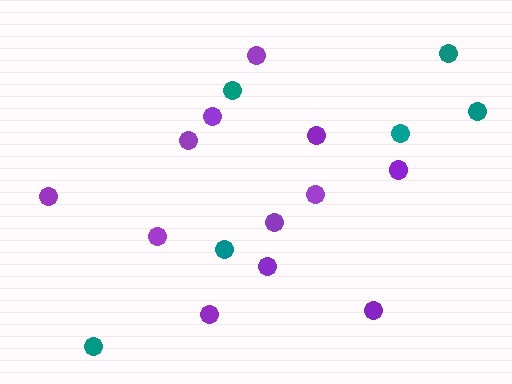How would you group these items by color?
There are 2 groups: one group of purple circles (12) and one group of teal circles (6).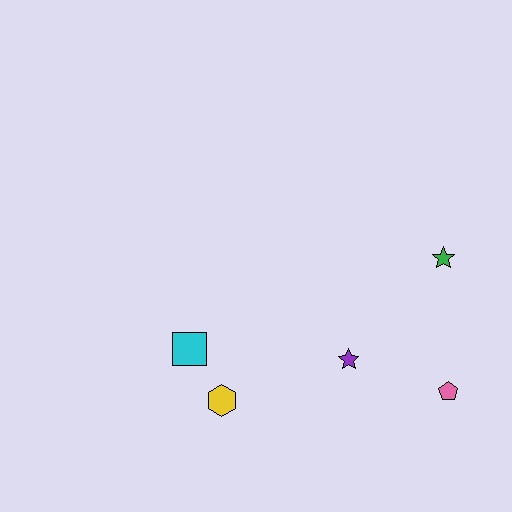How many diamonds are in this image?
There are no diamonds.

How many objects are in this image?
There are 5 objects.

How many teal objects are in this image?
There are no teal objects.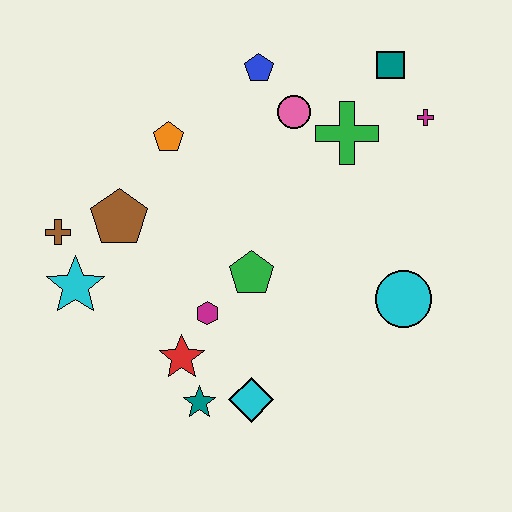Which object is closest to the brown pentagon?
The brown cross is closest to the brown pentagon.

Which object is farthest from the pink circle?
The teal star is farthest from the pink circle.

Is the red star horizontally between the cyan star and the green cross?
Yes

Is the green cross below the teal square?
Yes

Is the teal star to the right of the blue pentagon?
No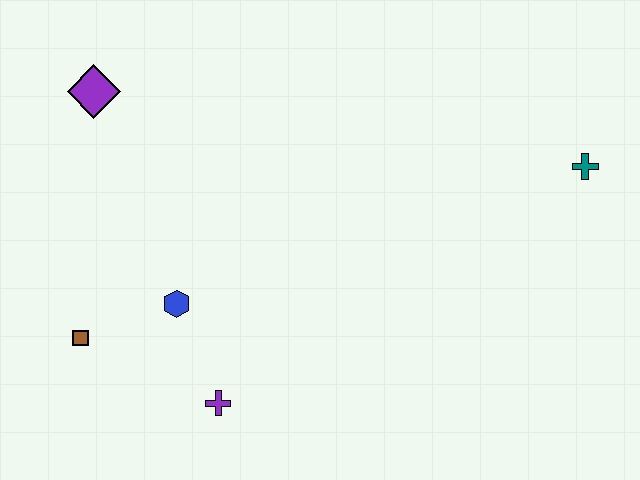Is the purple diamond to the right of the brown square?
Yes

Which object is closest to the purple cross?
The blue hexagon is closest to the purple cross.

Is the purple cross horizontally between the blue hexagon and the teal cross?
Yes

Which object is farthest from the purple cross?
The teal cross is farthest from the purple cross.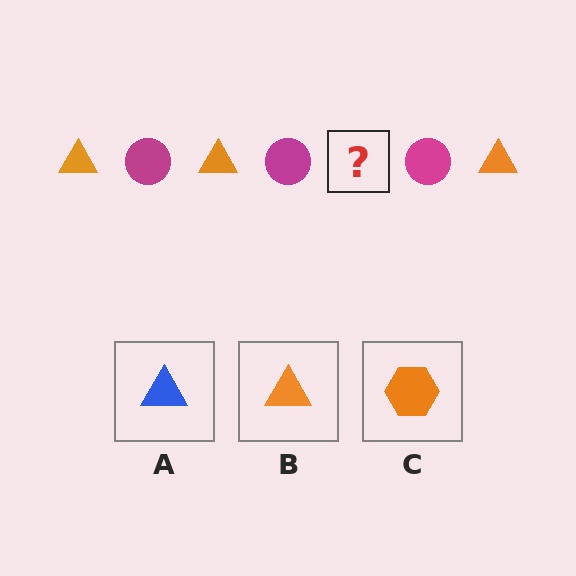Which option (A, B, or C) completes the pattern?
B.